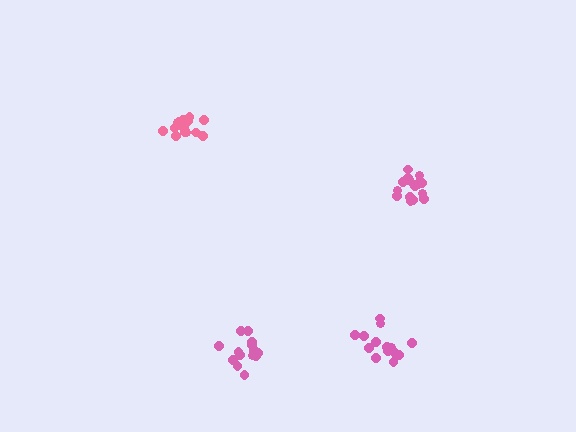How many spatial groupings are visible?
There are 4 spatial groupings.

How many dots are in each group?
Group 1: 17 dots, Group 2: 14 dots, Group 3: 14 dots, Group 4: 15 dots (60 total).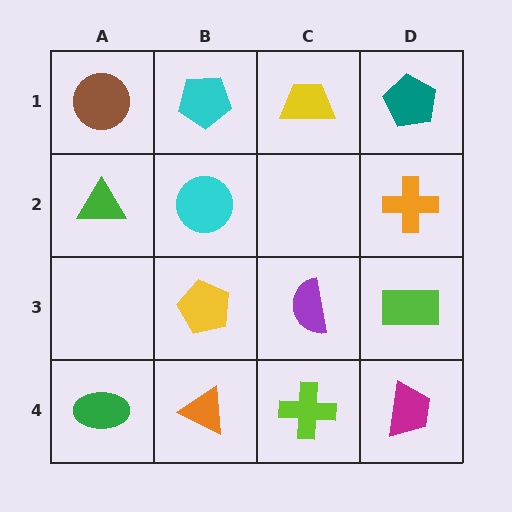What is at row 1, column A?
A brown circle.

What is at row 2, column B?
A cyan circle.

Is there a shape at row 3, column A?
No, that cell is empty.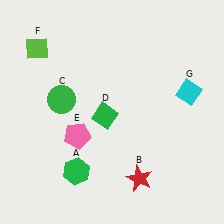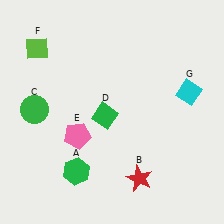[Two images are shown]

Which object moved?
The green circle (C) moved left.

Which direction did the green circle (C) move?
The green circle (C) moved left.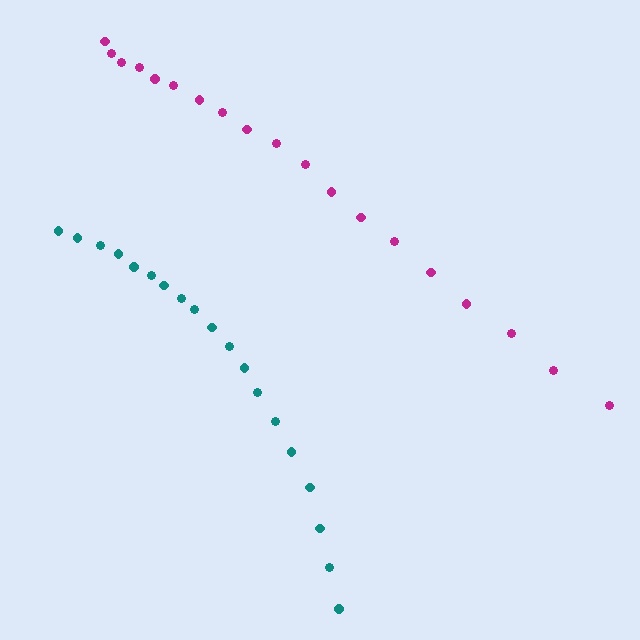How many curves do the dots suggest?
There are 2 distinct paths.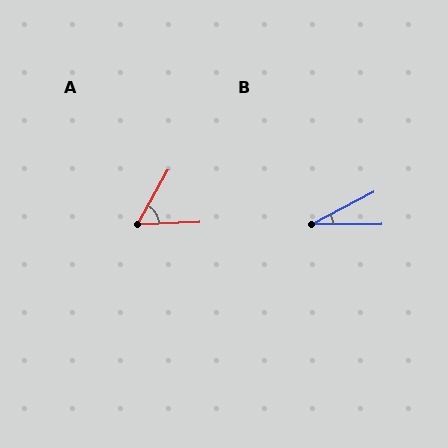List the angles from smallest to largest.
B (27°), A (58°).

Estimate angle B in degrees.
Approximately 27 degrees.